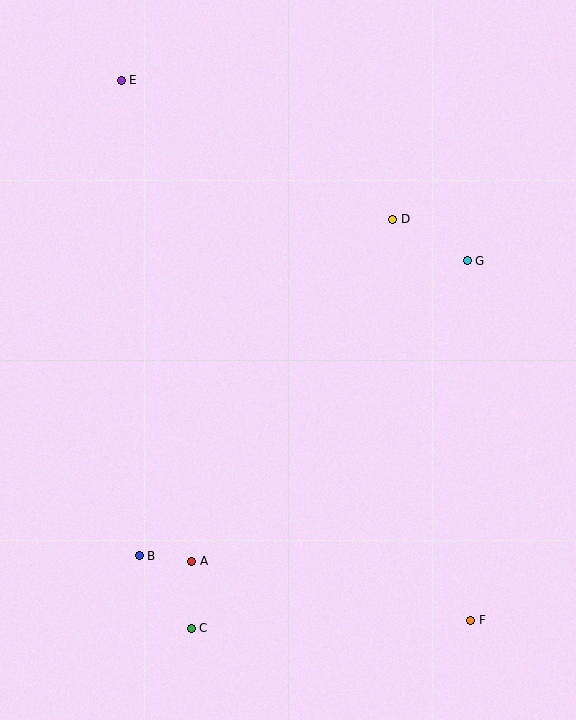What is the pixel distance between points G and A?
The distance between G and A is 408 pixels.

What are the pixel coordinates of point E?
Point E is at (121, 80).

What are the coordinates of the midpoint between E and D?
The midpoint between E and D is at (257, 150).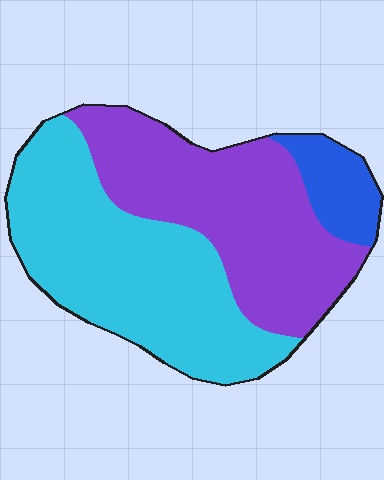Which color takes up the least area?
Blue, at roughly 10%.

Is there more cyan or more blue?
Cyan.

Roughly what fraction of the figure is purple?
Purple covers around 45% of the figure.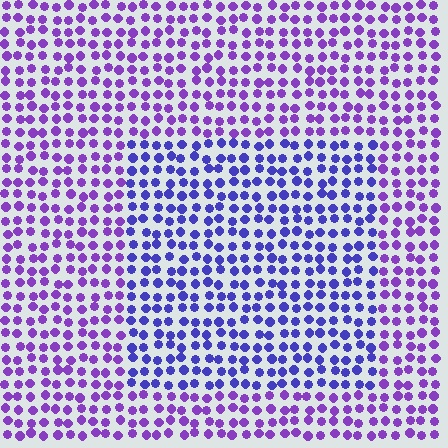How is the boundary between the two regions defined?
The boundary is defined purely by a slight shift in hue (about 31 degrees). Spacing, size, and orientation are identical on both sides.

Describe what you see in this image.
The image is filled with small purple elements in a uniform arrangement. A rectangle-shaped region is visible where the elements are tinted to a slightly different hue, forming a subtle color boundary.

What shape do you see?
I see a rectangle.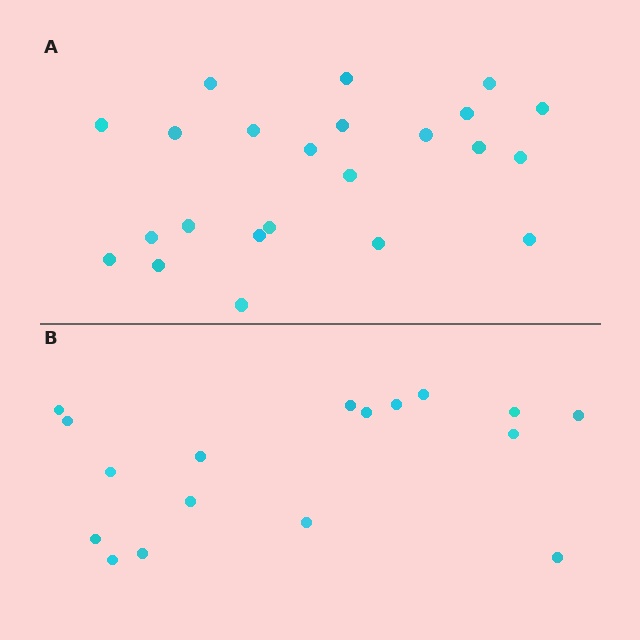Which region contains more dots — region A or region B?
Region A (the top region) has more dots.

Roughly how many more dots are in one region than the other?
Region A has about 6 more dots than region B.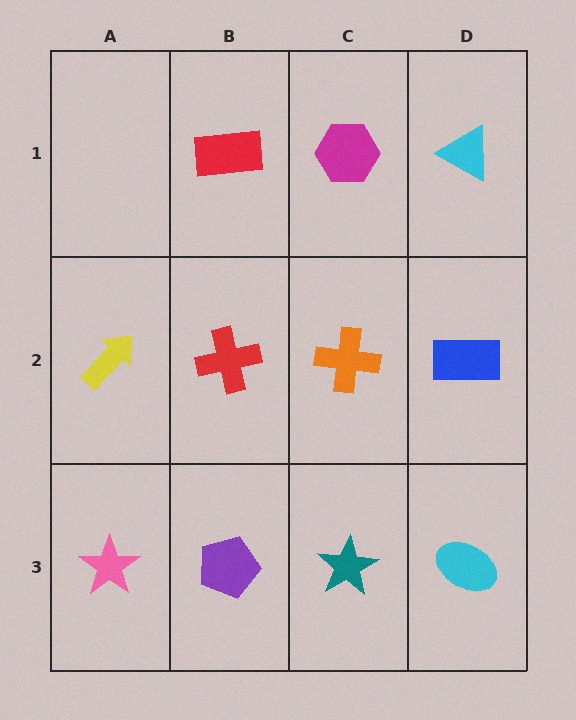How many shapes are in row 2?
4 shapes.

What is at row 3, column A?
A pink star.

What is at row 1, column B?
A red rectangle.